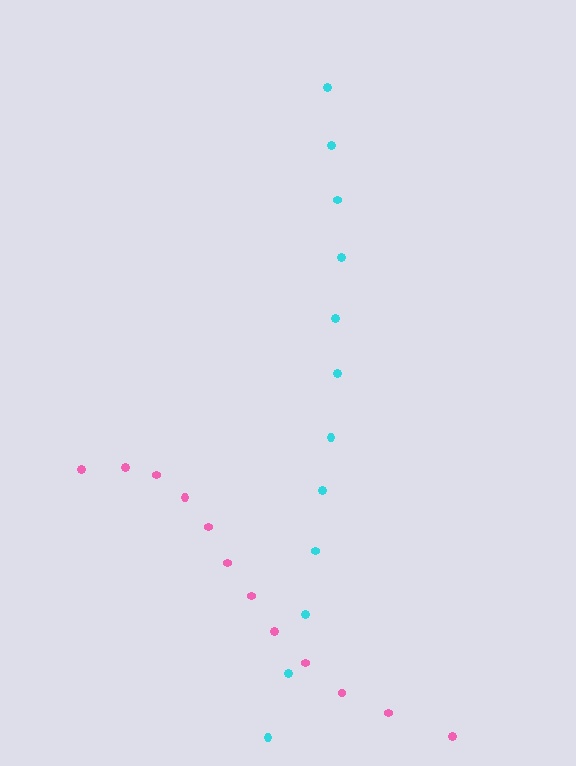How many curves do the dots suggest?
There are 2 distinct paths.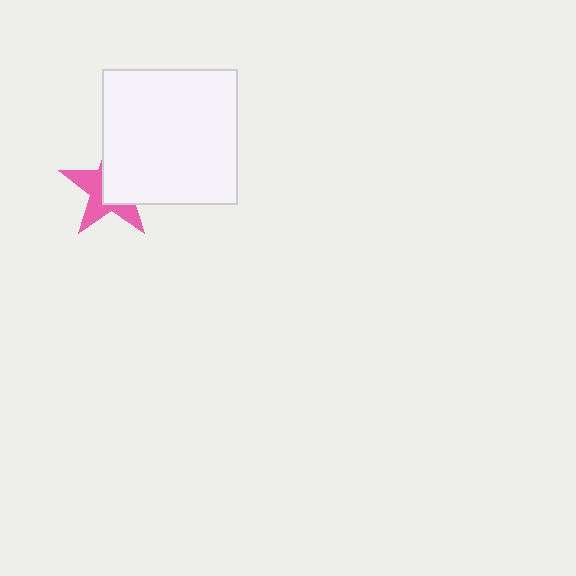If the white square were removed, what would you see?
You would see the complete pink star.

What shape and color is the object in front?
The object in front is a white square.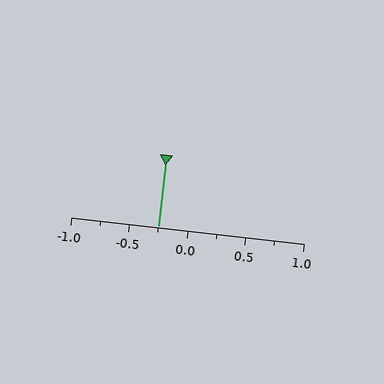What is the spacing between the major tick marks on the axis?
The major ticks are spaced 0.5 apart.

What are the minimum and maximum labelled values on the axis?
The axis runs from -1.0 to 1.0.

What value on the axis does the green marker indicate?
The marker indicates approximately -0.25.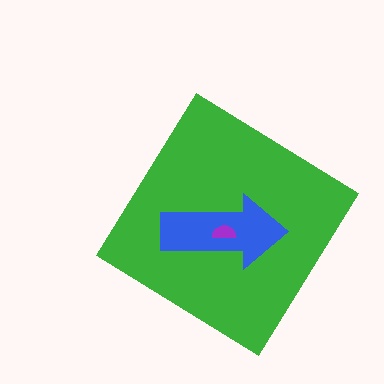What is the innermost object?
The purple semicircle.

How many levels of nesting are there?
3.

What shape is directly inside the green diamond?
The blue arrow.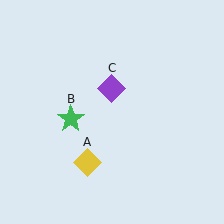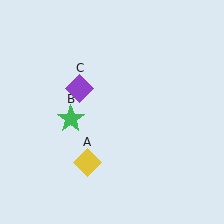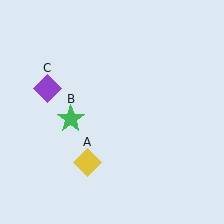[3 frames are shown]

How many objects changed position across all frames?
1 object changed position: purple diamond (object C).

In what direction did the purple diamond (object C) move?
The purple diamond (object C) moved left.